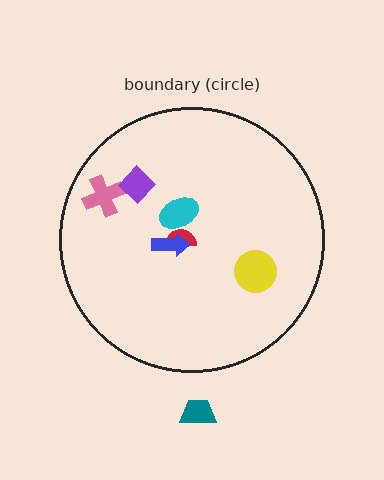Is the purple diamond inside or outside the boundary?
Inside.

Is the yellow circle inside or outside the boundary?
Inside.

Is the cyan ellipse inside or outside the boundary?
Inside.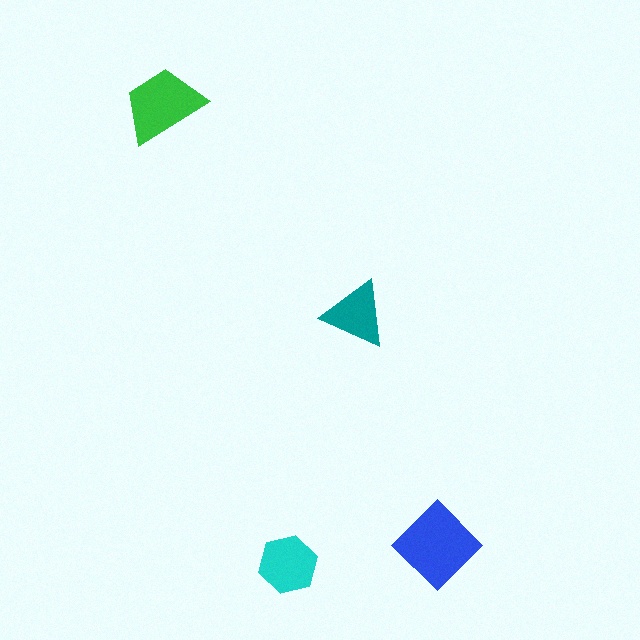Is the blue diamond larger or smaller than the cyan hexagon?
Larger.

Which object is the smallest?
The teal triangle.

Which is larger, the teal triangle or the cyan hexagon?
The cyan hexagon.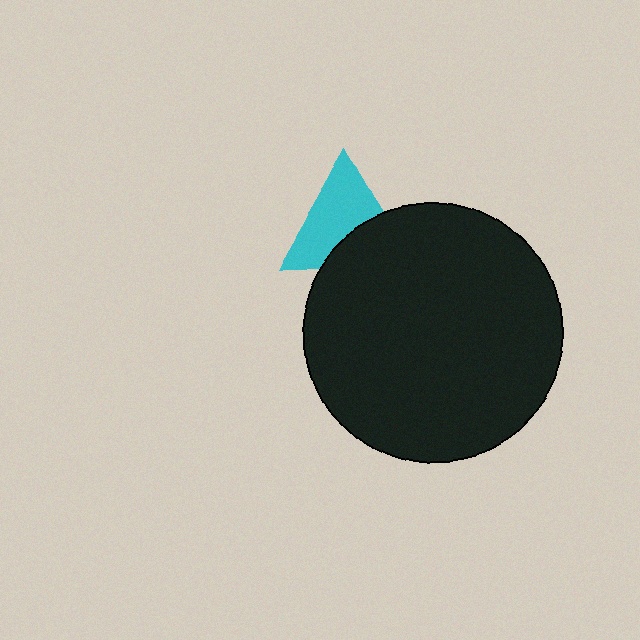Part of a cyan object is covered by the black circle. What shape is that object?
It is a triangle.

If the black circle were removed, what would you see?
You would see the complete cyan triangle.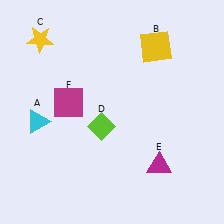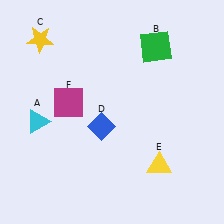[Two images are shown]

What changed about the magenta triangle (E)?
In Image 1, E is magenta. In Image 2, it changed to yellow.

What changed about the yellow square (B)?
In Image 1, B is yellow. In Image 2, it changed to green.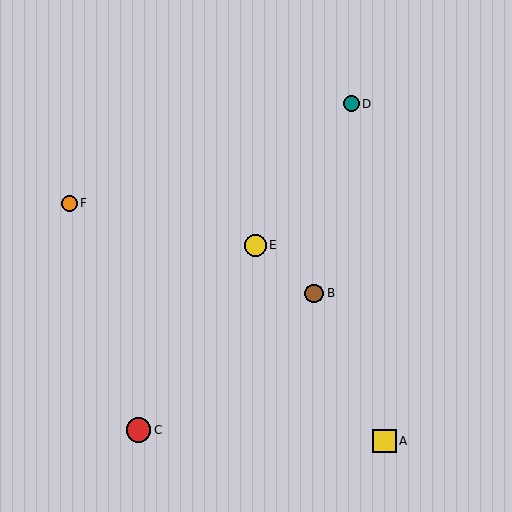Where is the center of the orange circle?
The center of the orange circle is at (69, 203).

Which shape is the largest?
The red circle (labeled C) is the largest.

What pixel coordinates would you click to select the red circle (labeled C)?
Click at (139, 430) to select the red circle C.